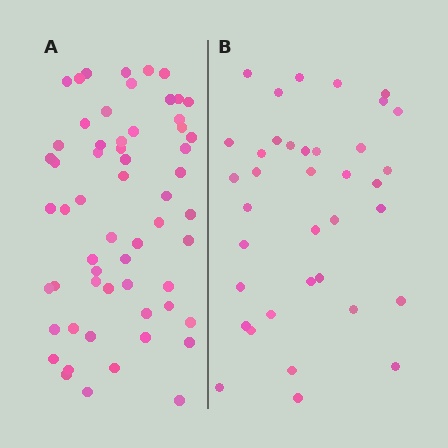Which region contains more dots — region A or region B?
Region A (the left region) has more dots.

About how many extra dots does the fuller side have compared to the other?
Region A has approximately 20 more dots than region B.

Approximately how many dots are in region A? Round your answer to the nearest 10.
About 60 dots. (The exact count is 59, which rounds to 60.)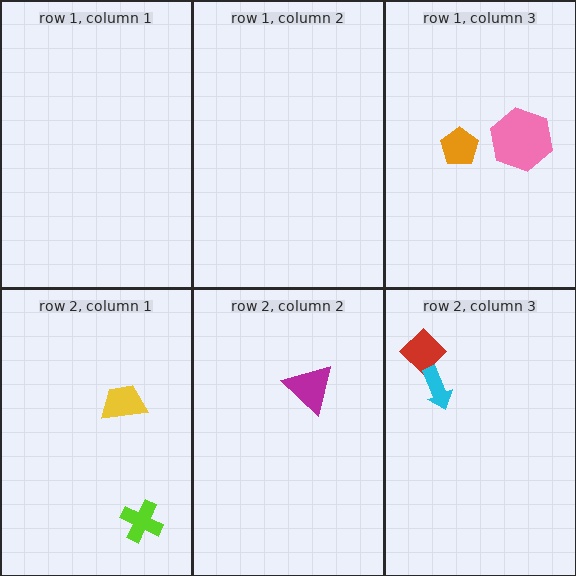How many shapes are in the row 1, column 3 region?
2.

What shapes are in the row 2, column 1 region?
The yellow trapezoid, the lime cross.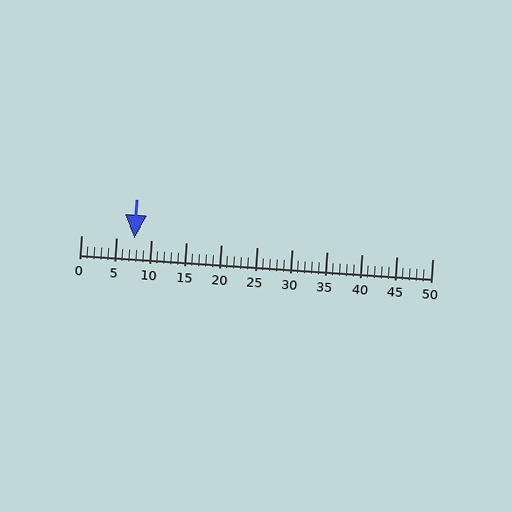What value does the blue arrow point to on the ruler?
The blue arrow points to approximately 8.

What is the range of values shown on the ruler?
The ruler shows values from 0 to 50.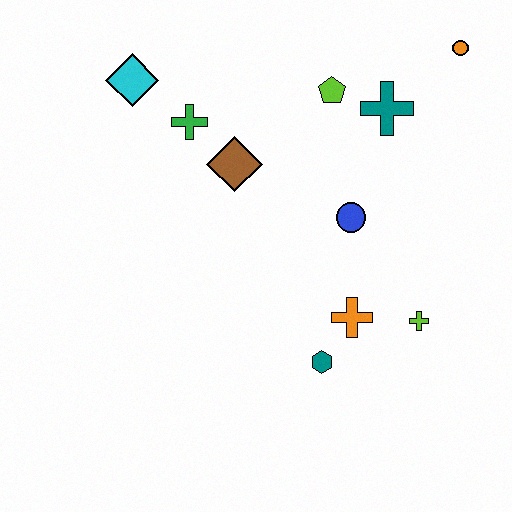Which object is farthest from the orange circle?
The teal hexagon is farthest from the orange circle.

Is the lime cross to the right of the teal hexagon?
Yes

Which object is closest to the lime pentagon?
The teal cross is closest to the lime pentagon.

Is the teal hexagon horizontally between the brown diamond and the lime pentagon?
Yes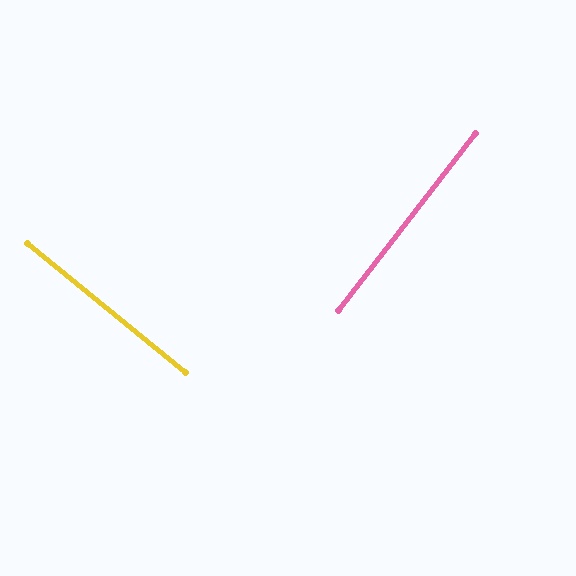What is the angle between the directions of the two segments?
Approximately 89 degrees.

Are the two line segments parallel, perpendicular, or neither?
Perpendicular — they meet at approximately 89°.